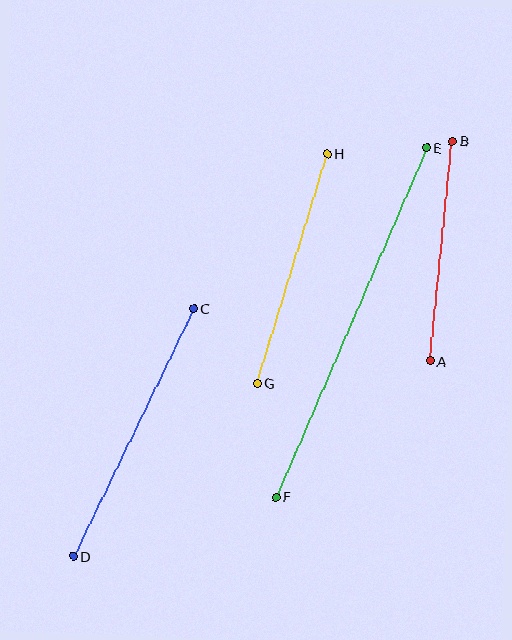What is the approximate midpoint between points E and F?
The midpoint is at approximately (351, 322) pixels.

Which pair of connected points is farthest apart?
Points E and F are farthest apart.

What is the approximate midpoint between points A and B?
The midpoint is at approximately (441, 251) pixels.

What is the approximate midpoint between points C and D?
The midpoint is at approximately (134, 432) pixels.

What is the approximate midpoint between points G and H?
The midpoint is at approximately (292, 268) pixels.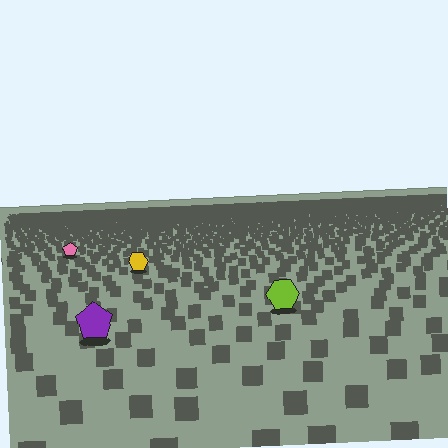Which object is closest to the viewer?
The purple pentagon is closest. The texture marks near it are larger and more spread out.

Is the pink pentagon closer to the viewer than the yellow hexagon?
No. The yellow hexagon is closer — you can tell from the texture gradient: the ground texture is coarser near it.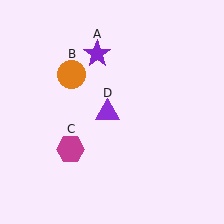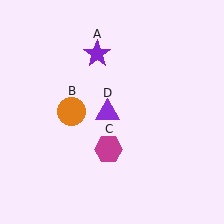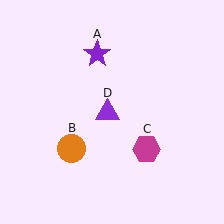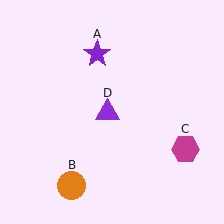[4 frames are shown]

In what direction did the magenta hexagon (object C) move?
The magenta hexagon (object C) moved right.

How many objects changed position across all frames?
2 objects changed position: orange circle (object B), magenta hexagon (object C).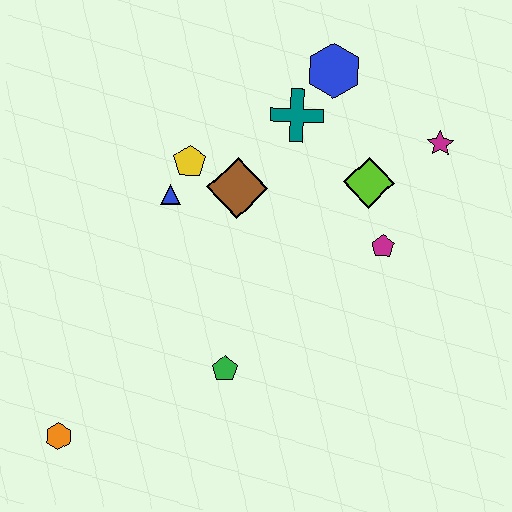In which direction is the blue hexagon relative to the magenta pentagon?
The blue hexagon is above the magenta pentagon.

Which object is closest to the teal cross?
The blue hexagon is closest to the teal cross.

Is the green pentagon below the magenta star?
Yes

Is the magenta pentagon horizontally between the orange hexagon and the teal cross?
No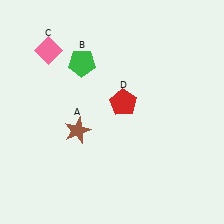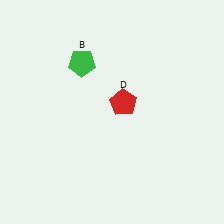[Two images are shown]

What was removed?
The pink diamond (C), the brown star (A) were removed in Image 2.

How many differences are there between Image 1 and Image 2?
There are 2 differences between the two images.